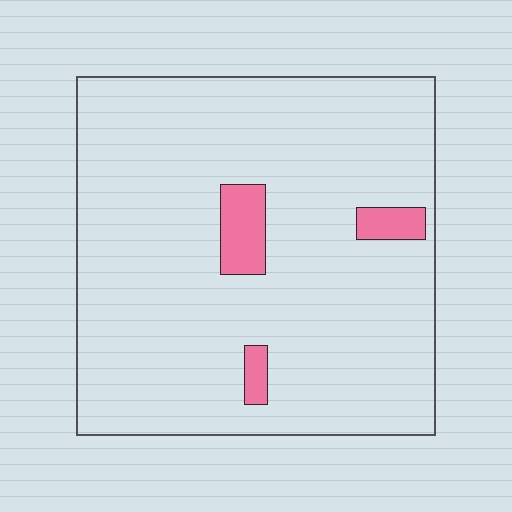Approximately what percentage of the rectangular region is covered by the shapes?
Approximately 5%.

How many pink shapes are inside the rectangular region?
3.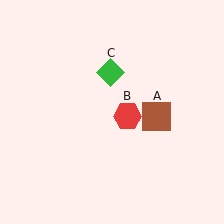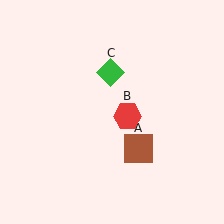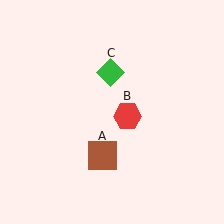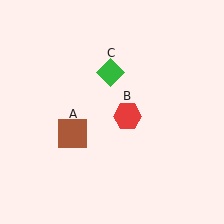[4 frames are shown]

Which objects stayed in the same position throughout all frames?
Red hexagon (object B) and green diamond (object C) remained stationary.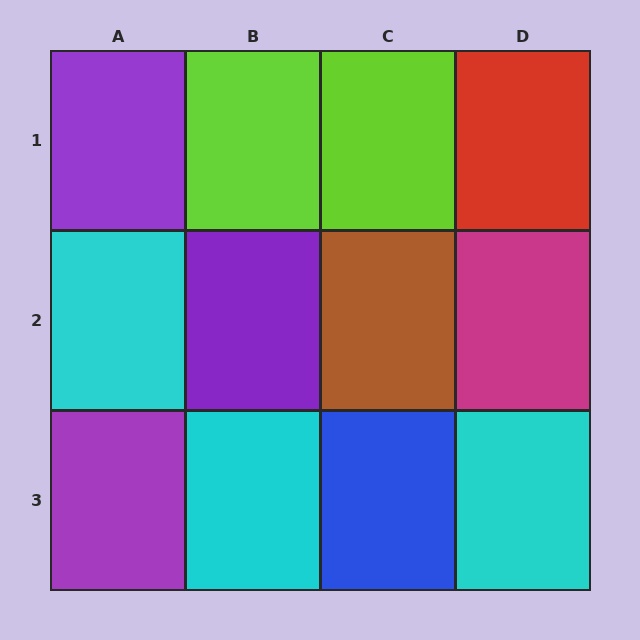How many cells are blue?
1 cell is blue.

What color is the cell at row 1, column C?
Lime.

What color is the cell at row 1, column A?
Purple.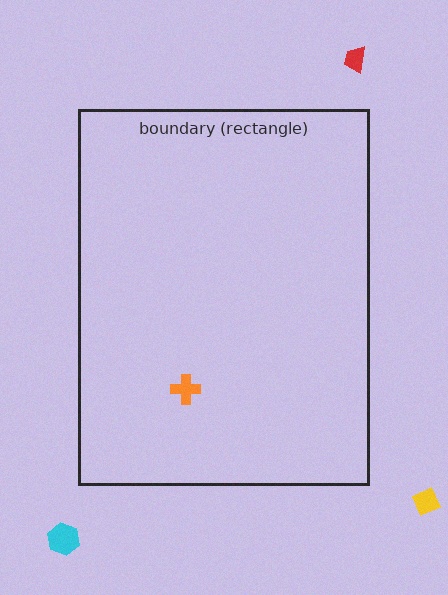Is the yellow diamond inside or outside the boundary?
Outside.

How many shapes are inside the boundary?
1 inside, 3 outside.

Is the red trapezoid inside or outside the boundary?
Outside.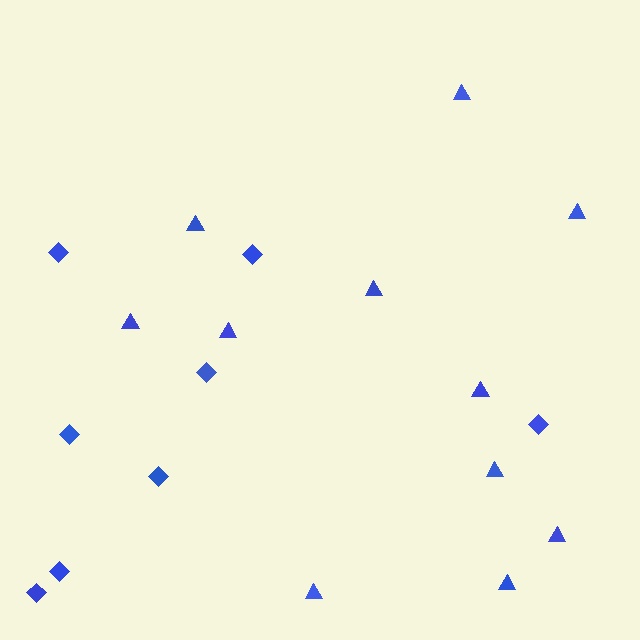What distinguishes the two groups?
There are 2 groups: one group of diamonds (8) and one group of triangles (11).